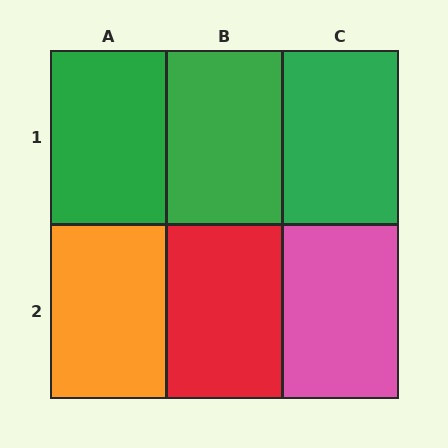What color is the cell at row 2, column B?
Red.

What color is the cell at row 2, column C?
Pink.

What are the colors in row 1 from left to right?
Green, green, green.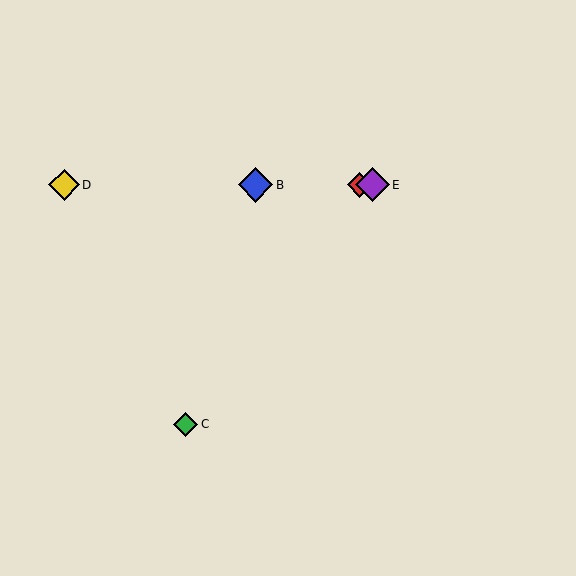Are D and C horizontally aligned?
No, D is at y≈185 and C is at y≈424.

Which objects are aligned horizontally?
Objects A, B, D, E are aligned horizontally.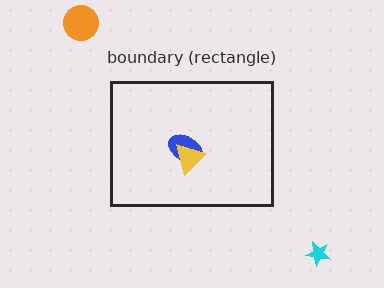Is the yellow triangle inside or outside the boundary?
Inside.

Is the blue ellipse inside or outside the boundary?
Inside.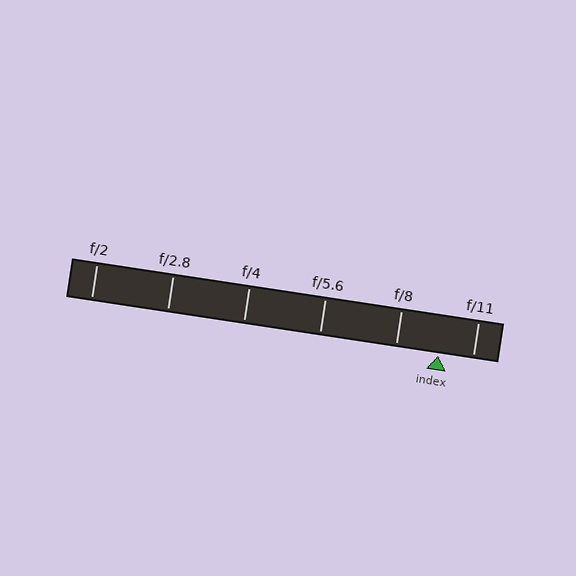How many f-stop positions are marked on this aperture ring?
There are 6 f-stop positions marked.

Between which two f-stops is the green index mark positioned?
The index mark is between f/8 and f/11.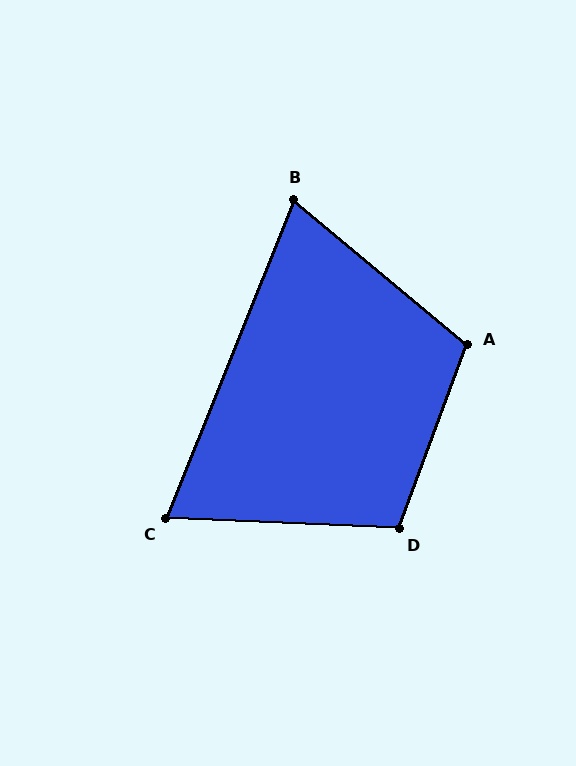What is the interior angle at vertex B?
Approximately 72 degrees (acute).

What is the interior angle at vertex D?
Approximately 108 degrees (obtuse).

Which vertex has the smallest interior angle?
C, at approximately 70 degrees.